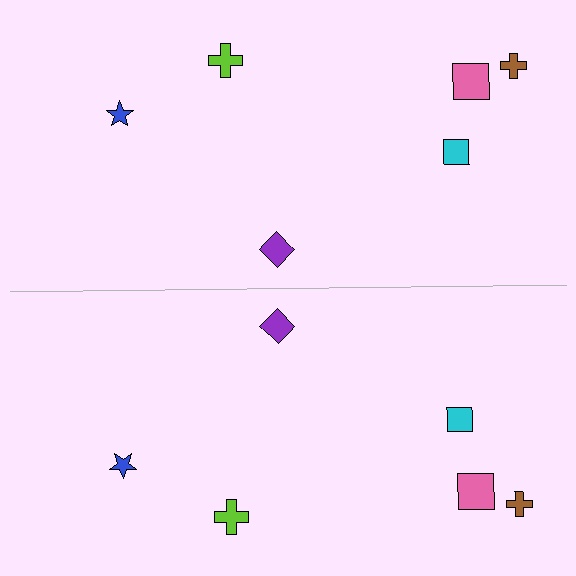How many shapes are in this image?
There are 12 shapes in this image.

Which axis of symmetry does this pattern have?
The pattern has a horizontal axis of symmetry running through the center of the image.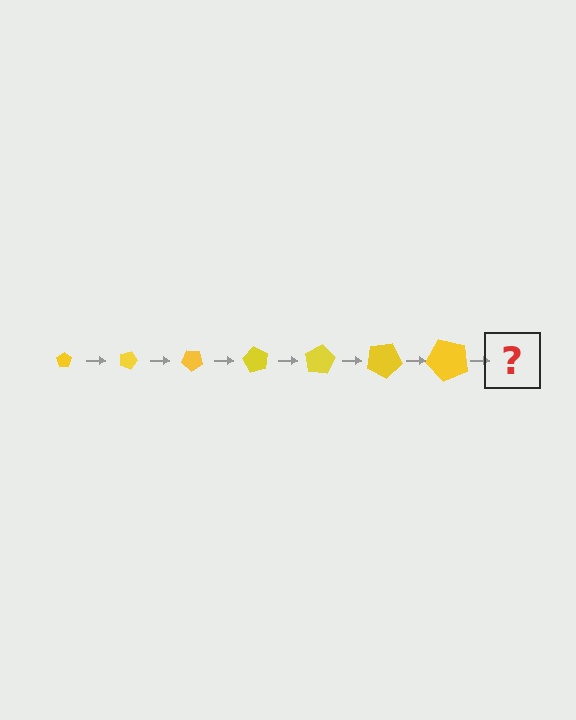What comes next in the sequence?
The next element should be a pentagon, larger than the previous one and rotated 140 degrees from the start.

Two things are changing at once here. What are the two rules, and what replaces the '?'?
The two rules are that the pentagon grows larger each step and it rotates 20 degrees each step. The '?' should be a pentagon, larger than the previous one and rotated 140 degrees from the start.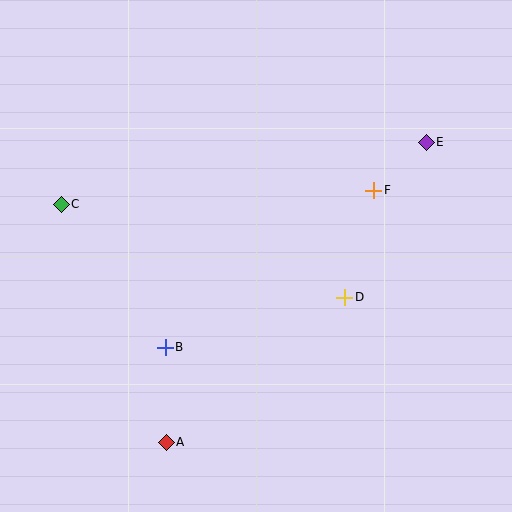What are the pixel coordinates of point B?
Point B is at (165, 347).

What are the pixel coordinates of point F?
Point F is at (374, 190).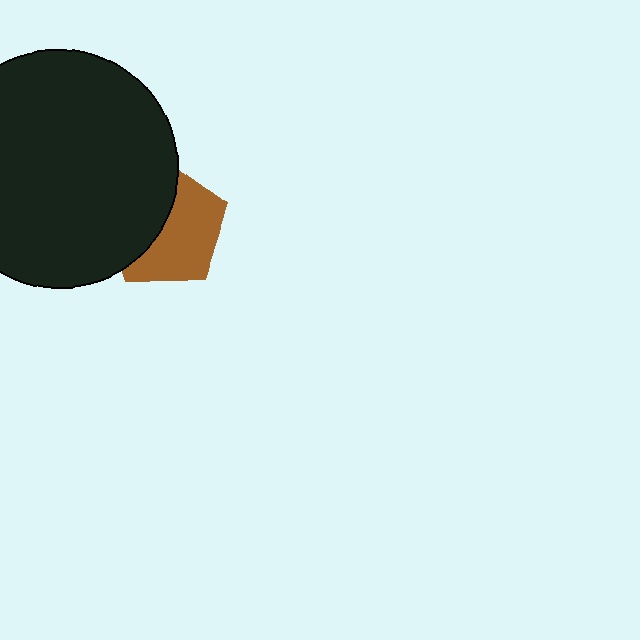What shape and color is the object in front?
The object in front is a black circle.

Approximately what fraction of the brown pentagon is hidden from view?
Roughly 45% of the brown pentagon is hidden behind the black circle.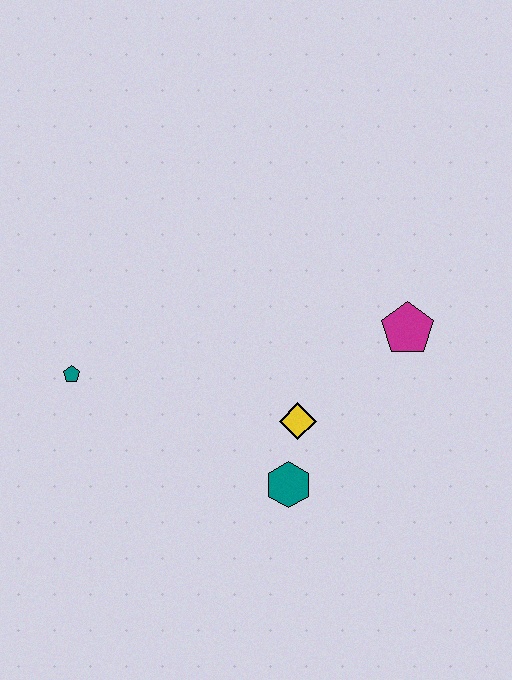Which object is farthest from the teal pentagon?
The magenta pentagon is farthest from the teal pentagon.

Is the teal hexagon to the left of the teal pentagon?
No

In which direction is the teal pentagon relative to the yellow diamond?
The teal pentagon is to the left of the yellow diamond.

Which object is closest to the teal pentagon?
The yellow diamond is closest to the teal pentagon.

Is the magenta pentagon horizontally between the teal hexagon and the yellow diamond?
No